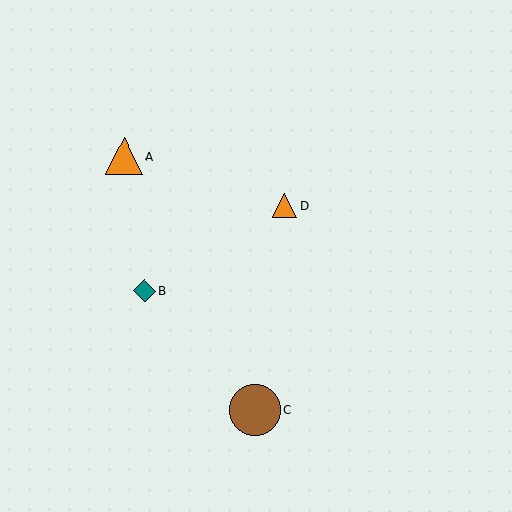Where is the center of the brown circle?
The center of the brown circle is at (255, 410).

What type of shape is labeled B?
Shape B is a teal diamond.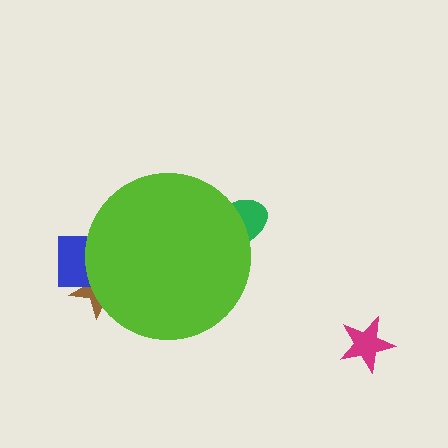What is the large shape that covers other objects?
A lime circle.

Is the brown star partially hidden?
Yes, the brown star is partially hidden behind the lime circle.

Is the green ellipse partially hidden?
Yes, the green ellipse is partially hidden behind the lime circle.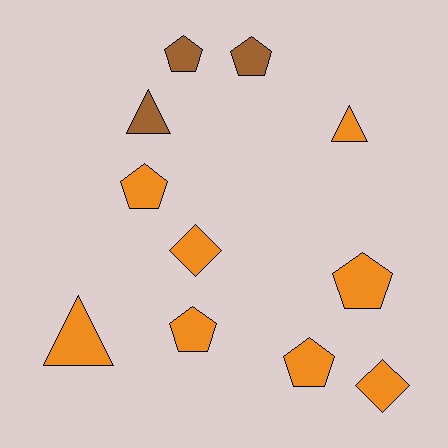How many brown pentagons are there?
There are 2 brown pentagons.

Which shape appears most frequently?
Pentagon, with 6 objects.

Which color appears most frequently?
Orange, with 8 objects.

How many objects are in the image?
There are 11 objects.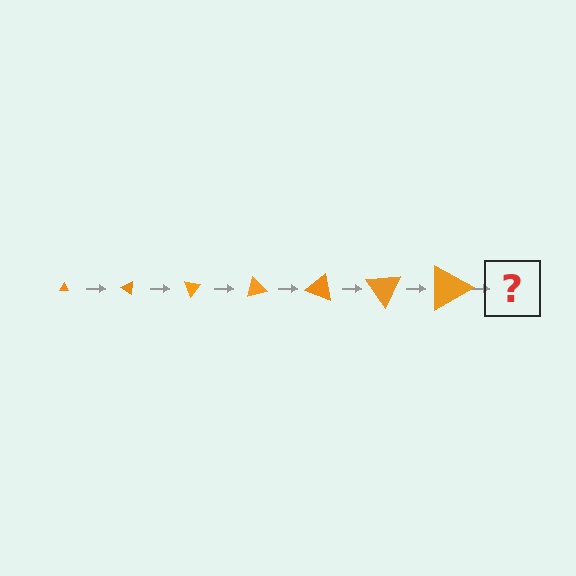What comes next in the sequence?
The next element should be a triangle, larger than the previous one and rotated 245 degrees from the start.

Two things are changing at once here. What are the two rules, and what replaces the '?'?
The two rules are that the triangle grows larger each step and it rotates 35 degrees each step. The '?' should be a triangle, larger than the previous one and rotated 245 degrees from the start.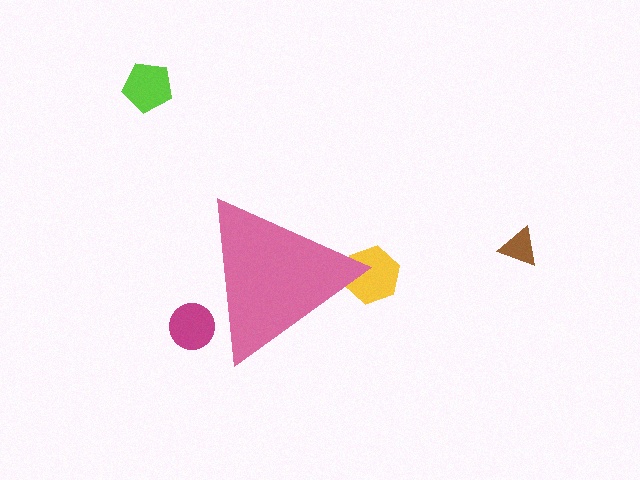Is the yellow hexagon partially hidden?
Yes, the yellow hexagon is partially hidden behind the pink triangle.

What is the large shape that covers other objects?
A pink triangle.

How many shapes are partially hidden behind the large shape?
2 shapes are partially hidden.